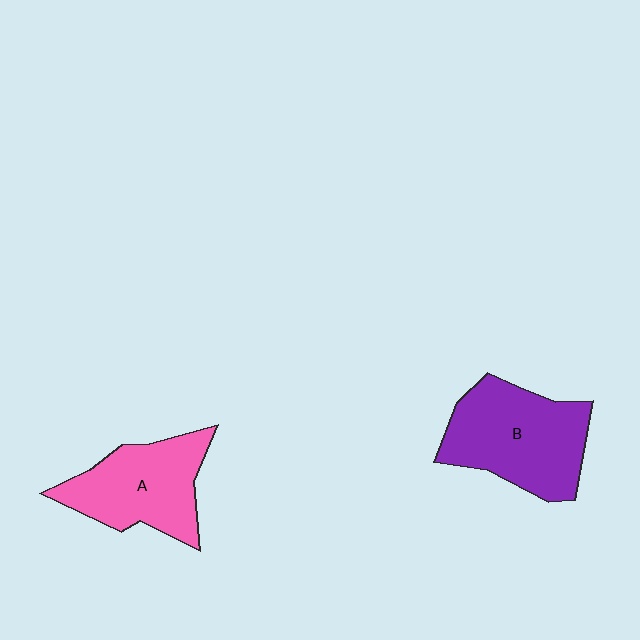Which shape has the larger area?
Shape B (purple).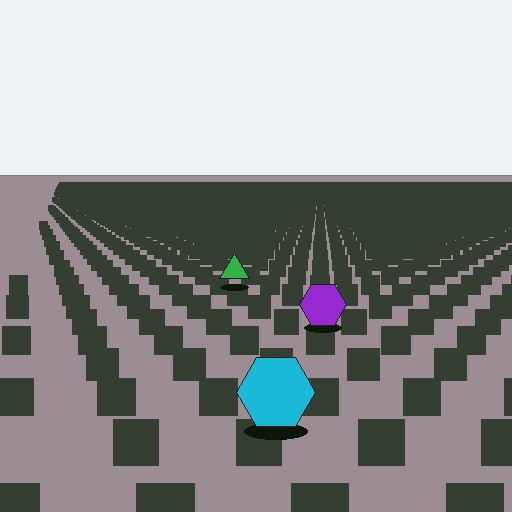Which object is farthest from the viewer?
The green triangle is farthest from the viewer. It appears smaller and the ground texture around it is denser.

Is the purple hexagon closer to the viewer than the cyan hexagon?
No. The cyan hexagon is closer — you can tell from the texture gradient: the ground texture is coarser near it.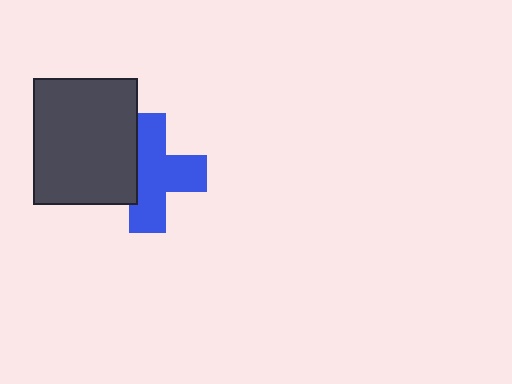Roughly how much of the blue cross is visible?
Most of it is visible (roughly 69%).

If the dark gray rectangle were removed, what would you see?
You would see the complete blue cross.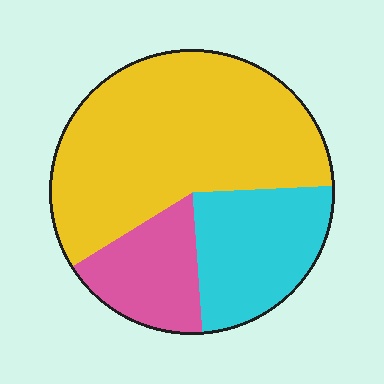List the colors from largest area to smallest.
From largest to smallest: yellow, cyan, pink.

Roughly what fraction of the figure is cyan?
Cyan takes up less than a quarter of the figure.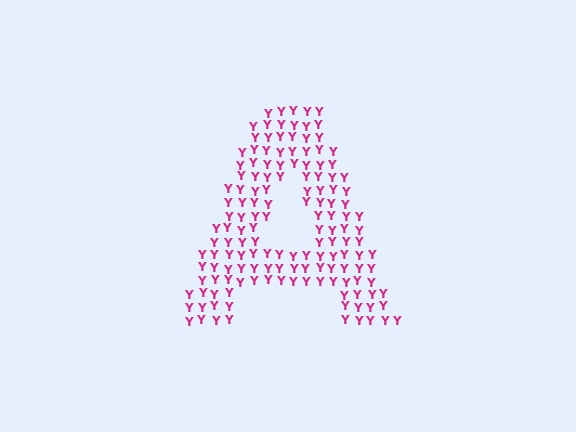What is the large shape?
The large shape is the letter A.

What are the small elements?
The small elements are letter Y's.